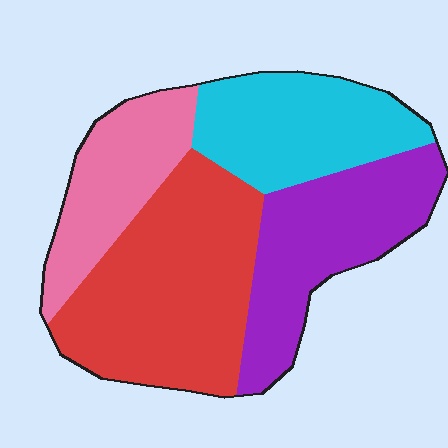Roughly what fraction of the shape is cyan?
Cyan takes up about one fifth (1/5) of the shape.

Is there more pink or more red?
Red.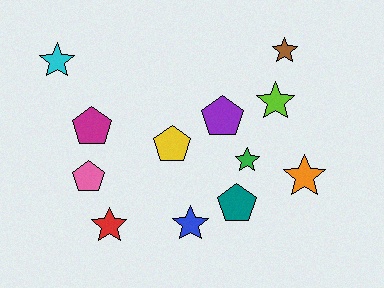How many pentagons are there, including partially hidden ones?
There are 5 pentagons.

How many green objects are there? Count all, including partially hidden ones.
There is 1 green object.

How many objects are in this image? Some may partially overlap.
There are 12 objects.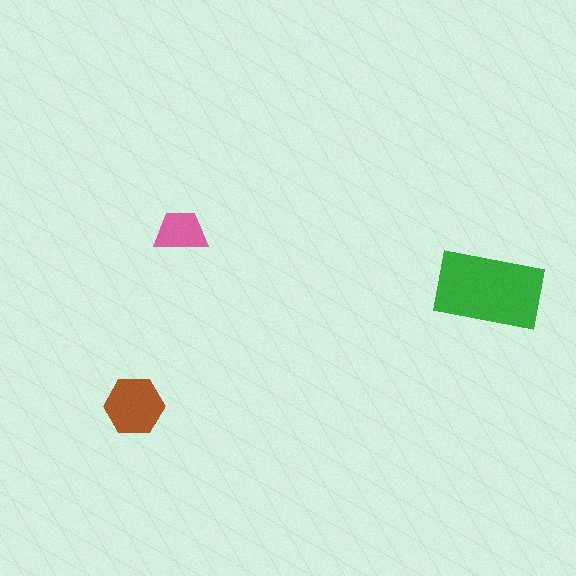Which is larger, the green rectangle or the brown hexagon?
The green rectangle.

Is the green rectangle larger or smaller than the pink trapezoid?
Larger.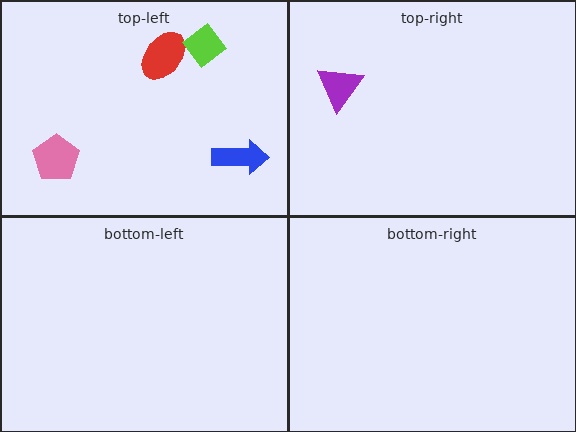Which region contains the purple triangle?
The top-right region.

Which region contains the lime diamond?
The top-left region.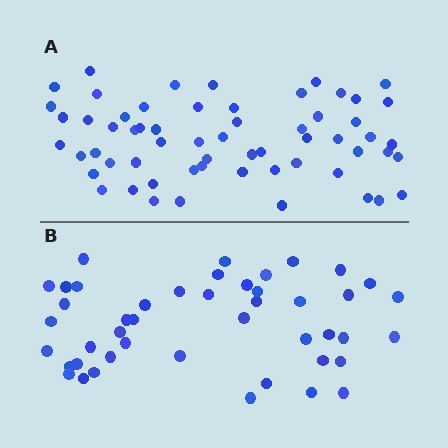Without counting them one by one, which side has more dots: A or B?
Region A (the top region) has more dots.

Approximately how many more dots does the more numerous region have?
Region A has approximately 15 more dots than region B.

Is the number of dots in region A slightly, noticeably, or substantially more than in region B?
Region A has noticeably more, but not dramatically so. The ratio is roughly 1.3 to 1.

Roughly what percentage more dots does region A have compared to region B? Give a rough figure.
About 35% more.